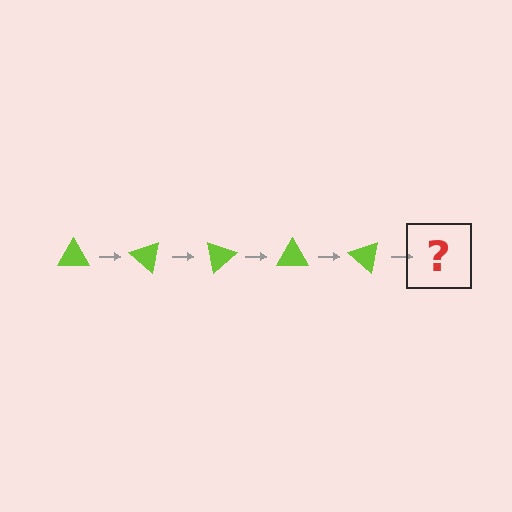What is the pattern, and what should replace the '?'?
The pattern is that the triangle rotates 40 degrees each step. The '?' should be a lime triangle rotated 200 degrees.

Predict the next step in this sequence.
The next step is a lime triangle rotated 200 degrees.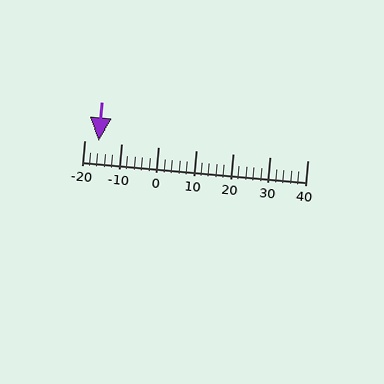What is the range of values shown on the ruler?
The ruler shows values from -20 to 40.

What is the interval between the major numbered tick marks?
The major tick marks are spaced 10 units apart.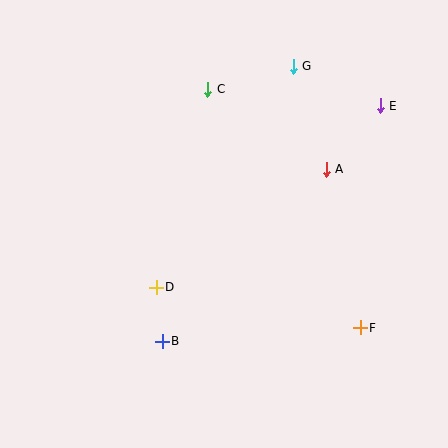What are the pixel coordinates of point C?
Point C is at (208, 89).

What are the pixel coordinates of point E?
Point E is at (380, 106).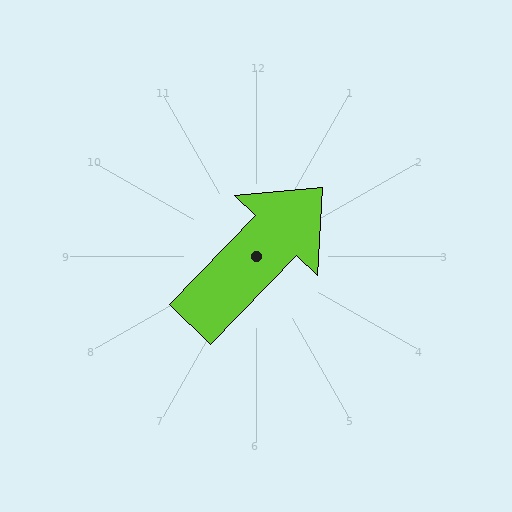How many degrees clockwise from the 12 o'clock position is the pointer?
Approximately 44 degrees.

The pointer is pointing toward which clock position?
Roughly 1 o'clock.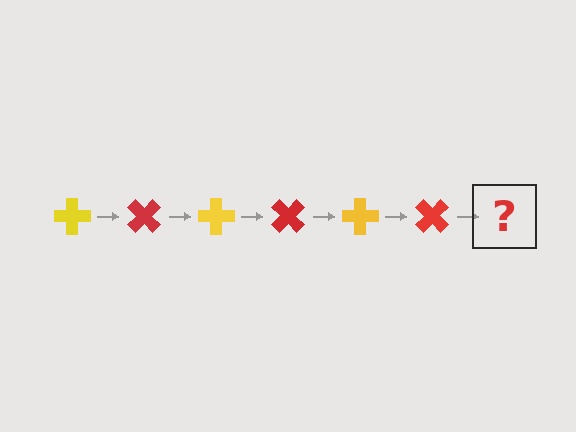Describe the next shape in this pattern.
It should be a yellow cross, rotated 270 degrees from the start.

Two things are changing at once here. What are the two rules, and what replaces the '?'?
The two rules are that it rotates 45 degrees each step and the color cycles through yellow and red. The '?' should be a yellow cross, rotated 270 degrees from the start.